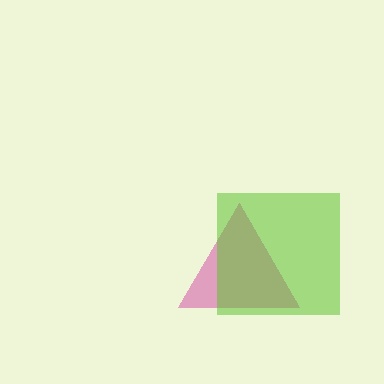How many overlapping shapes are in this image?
There are 2 overlapping shapes in the image.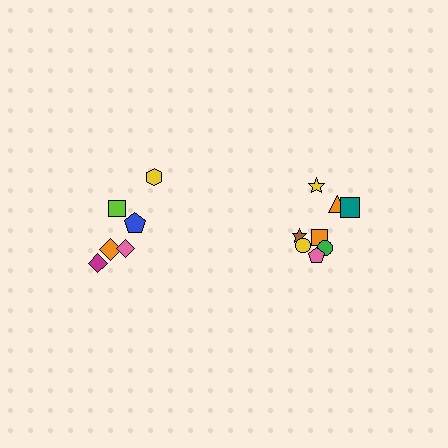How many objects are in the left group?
There are 6 objects.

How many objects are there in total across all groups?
There are 14 objects.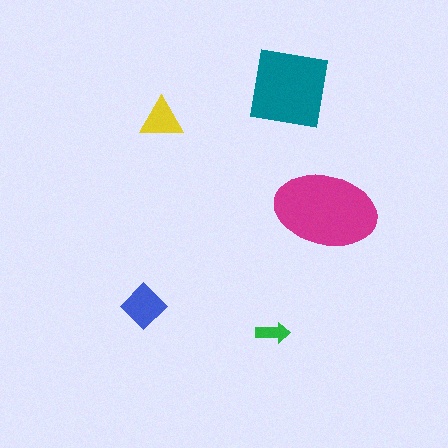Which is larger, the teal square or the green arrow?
The teal square.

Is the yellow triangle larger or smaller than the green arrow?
Larger.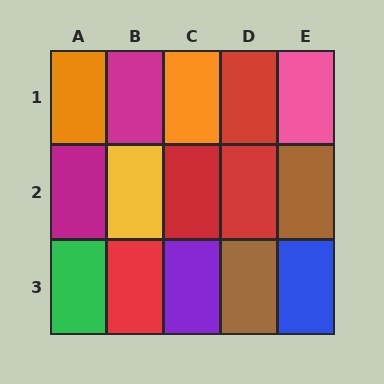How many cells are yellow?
1 cell is yellow.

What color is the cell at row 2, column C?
Red.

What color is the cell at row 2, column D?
Red.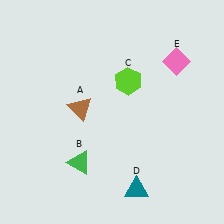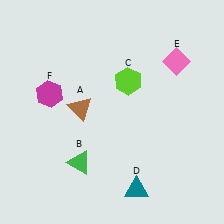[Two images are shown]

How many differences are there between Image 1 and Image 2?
There is 1 difference between the two images.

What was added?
A magenta hexagon (F) was added in Image 2.